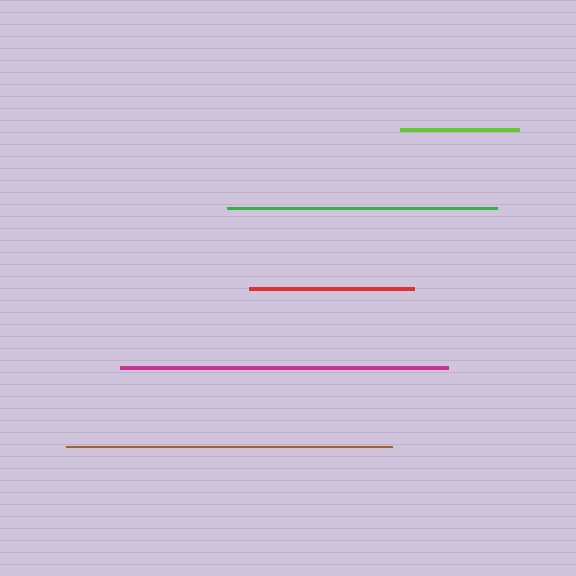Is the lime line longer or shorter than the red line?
The red line is longer than the lime line.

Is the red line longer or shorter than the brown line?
The brown line is longer than the red line.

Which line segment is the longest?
The magenta line is the longest at approximately 327 pixels.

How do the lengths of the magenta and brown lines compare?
The magenta and brown lines are approximately the same length.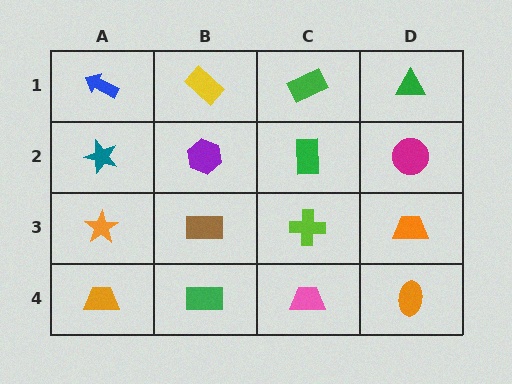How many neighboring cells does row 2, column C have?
4.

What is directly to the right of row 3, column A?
A brown rectangle.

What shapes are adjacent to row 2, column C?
A green rectangle (row 1, column C), a lime cross (row 3, column C), a purple hexagon (row 2, column B), a magenta circle (row 2, column D).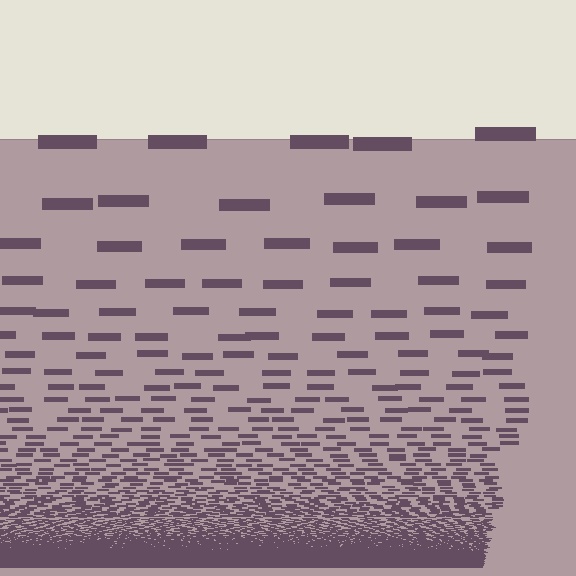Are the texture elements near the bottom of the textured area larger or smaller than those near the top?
Smaller. The gradient is inverted — elements near the bottom are smaller and denser.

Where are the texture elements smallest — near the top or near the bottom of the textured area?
Near the bottom.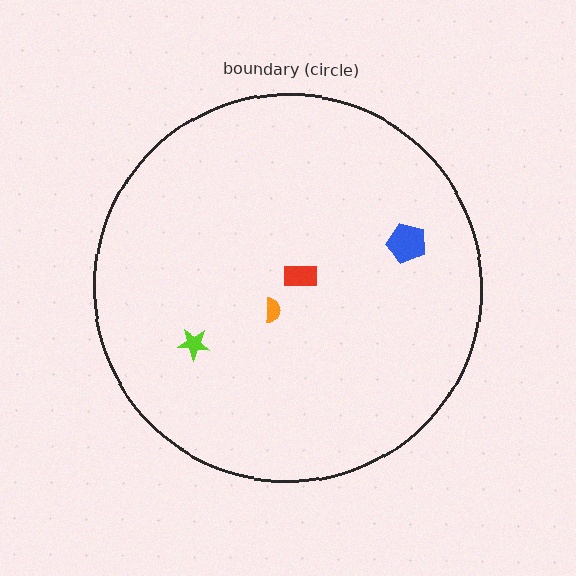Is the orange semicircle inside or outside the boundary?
Inside.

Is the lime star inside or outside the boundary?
Inside.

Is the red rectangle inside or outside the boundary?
Inside.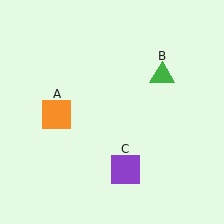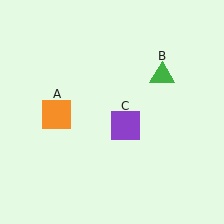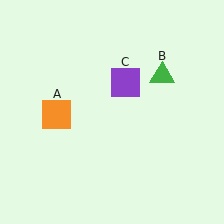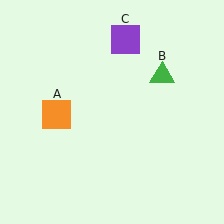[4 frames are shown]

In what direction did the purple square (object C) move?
The purple square (object C) moved up.